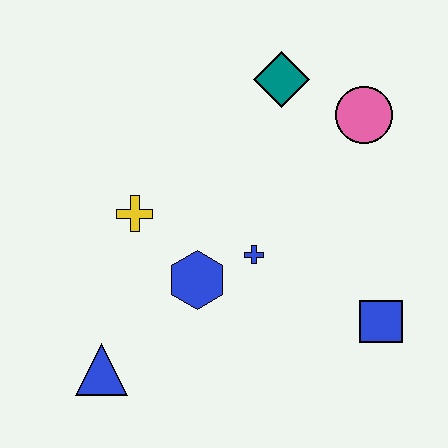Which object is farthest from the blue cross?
The blue triangle is farthest from the blue cross.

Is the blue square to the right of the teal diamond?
Yes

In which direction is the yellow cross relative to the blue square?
The yellow cross is to the left of the blue square.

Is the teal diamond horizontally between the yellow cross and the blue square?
Yes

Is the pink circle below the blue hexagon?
No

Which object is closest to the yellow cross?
The blue hexagon is closest to the yellow cross.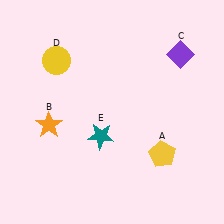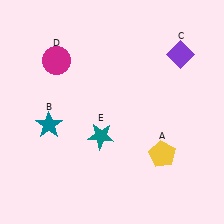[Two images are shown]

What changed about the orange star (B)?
In Image 1, B is orange. In Image 2, it changed to teal.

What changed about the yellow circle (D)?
In Image 1, D is yellow. In Image 2, it changed to magenta.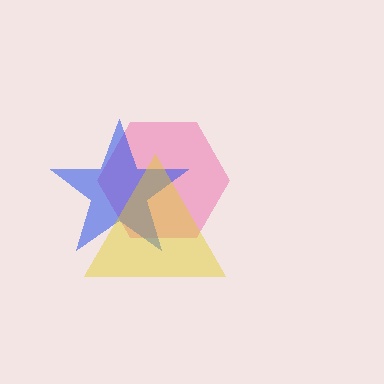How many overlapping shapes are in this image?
There are 3 overlapping shapes in the image.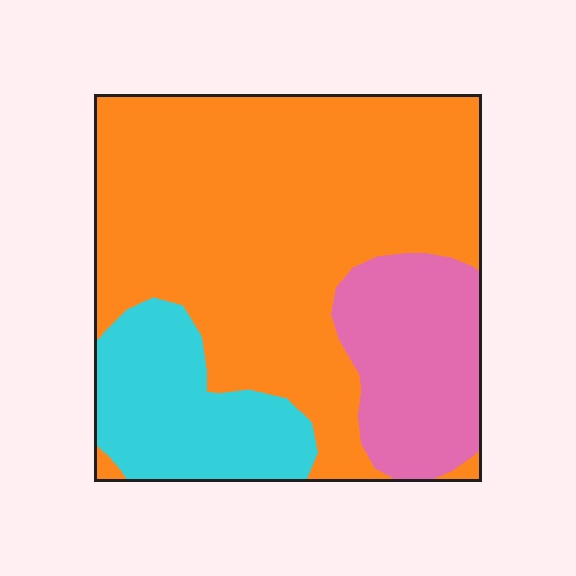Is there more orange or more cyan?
Orange.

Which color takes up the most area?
Orange, at roughly 65%.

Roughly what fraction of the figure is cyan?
Cyan takes up about one sixth (1/6) of the figure.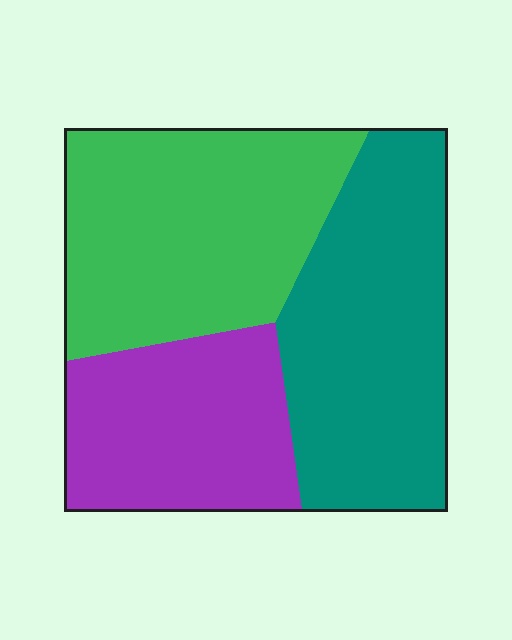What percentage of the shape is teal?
Teal takes up between a third and a half of the shape.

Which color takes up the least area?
Purple, at roughly 25%.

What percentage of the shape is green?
Green covers around 35% of the shape.